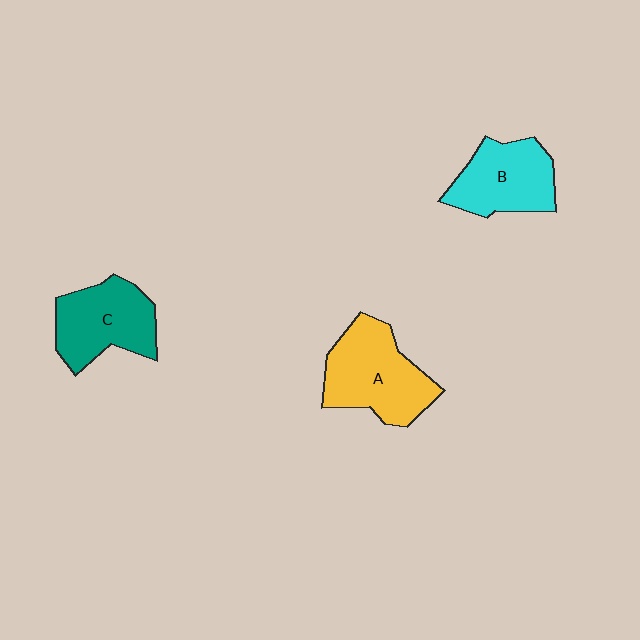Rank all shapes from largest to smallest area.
From largest to smallest: A (yellow), C (teal), B (cyan).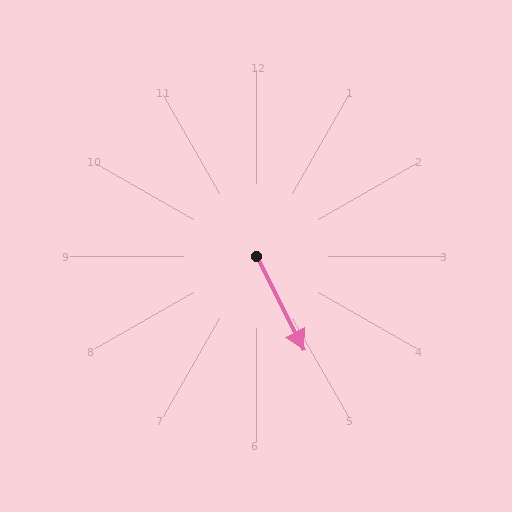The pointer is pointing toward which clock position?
Roughly 5 o'clock.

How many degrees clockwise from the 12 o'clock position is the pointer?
Approximately 153 degrees.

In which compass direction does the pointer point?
Southeast.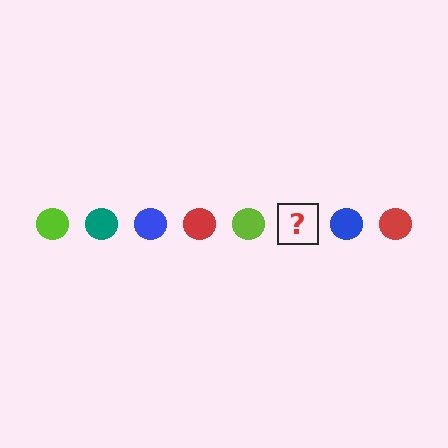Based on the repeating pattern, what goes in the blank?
The blank should be a teal circle.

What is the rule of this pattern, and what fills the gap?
The rule is that the pattern cycles through lime, teal, blue, red circles. The gap should be filled with a teal circle.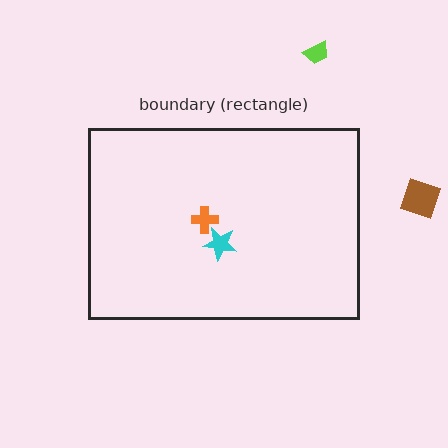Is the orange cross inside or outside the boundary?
Inside.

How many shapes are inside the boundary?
2 inside, 2 outside.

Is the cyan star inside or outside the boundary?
Inside.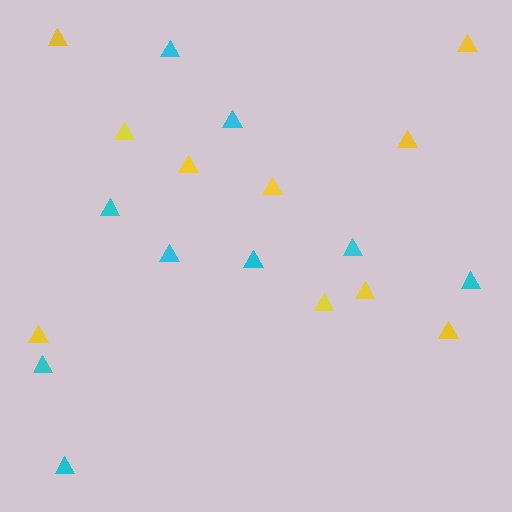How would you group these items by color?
There are 2 groups: one group of cyan triangles (9) and one group of yellow triangles (10).